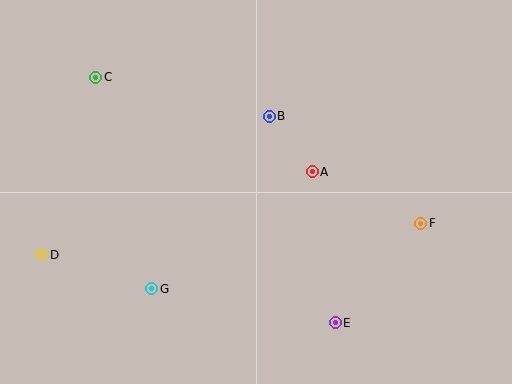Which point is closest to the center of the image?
Point A at (312, 172) is closest to the center.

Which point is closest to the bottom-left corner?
Point D is closest to the bottom-left corner.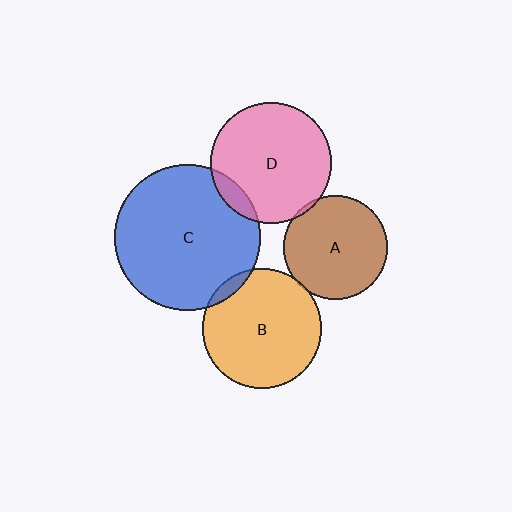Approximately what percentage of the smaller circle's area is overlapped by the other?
Approximately 5%.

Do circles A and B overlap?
Yes.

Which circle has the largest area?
Circle C (blue).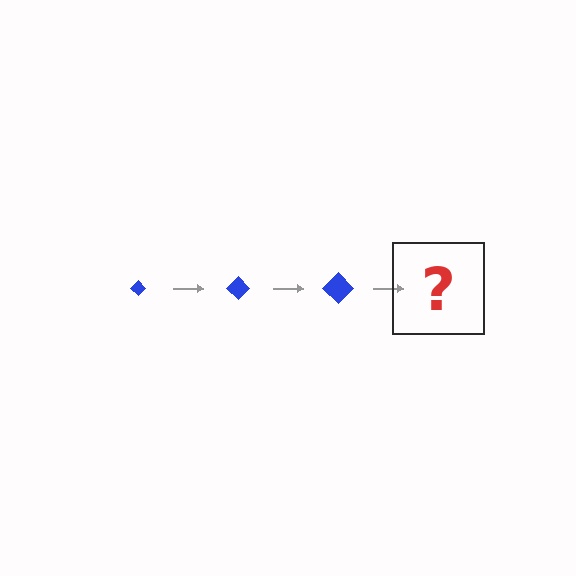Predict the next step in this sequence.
The next step is a blue diamond, larger than the previous one.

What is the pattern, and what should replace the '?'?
The pattern is that the diamond gets progressively larger each step. The '?' should be a blue diamond, larger than the previous one.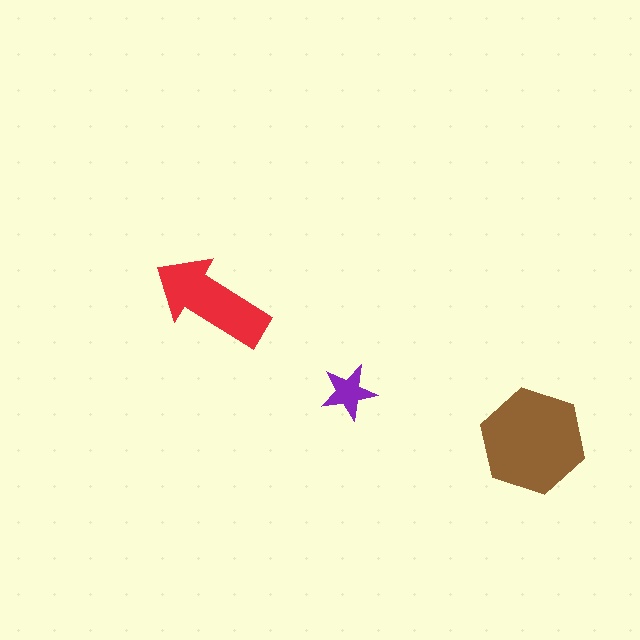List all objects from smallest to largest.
The purple star, the red arrow, the brown hexagon.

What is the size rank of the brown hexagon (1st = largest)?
1st.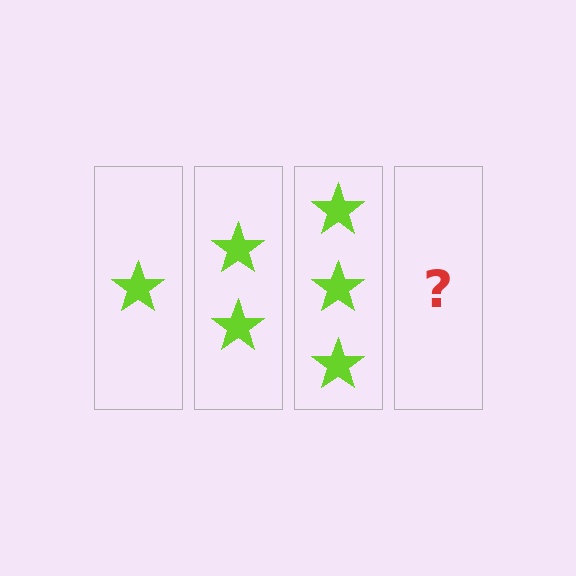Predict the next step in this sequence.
The next step is 4 stars.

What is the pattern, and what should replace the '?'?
The pattern is that each step adds one more star. The '?' should be 4 stars.